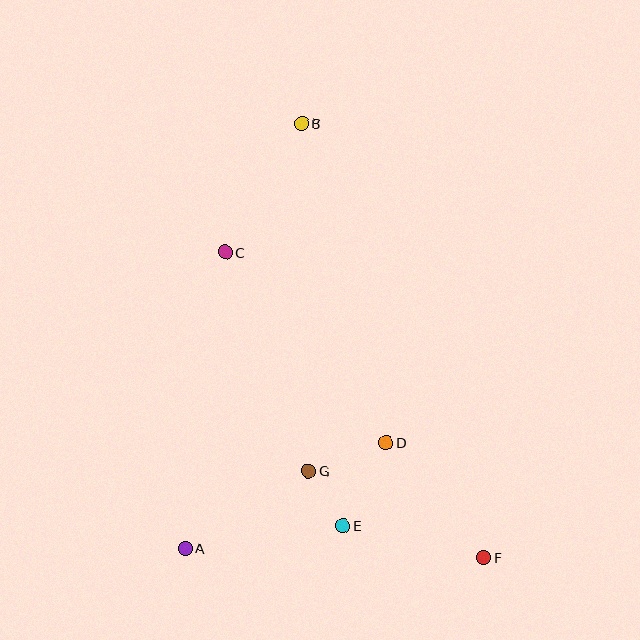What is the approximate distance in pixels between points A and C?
The distance between A and C is approximately 298 pixels.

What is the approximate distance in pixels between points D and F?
The distance between D and F is approximately 151 pixels.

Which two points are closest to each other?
Points E and G are closest to each other.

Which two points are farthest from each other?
Points B and F are farthest from each other.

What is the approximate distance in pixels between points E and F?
The distance between E and F is approximately 144 pixels.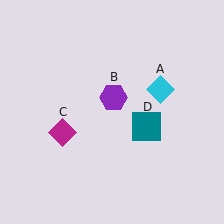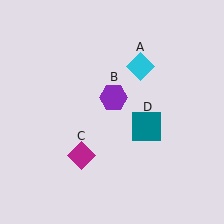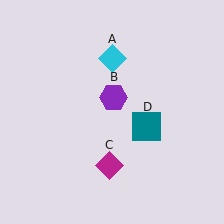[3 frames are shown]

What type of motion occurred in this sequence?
The cyan diamond (object A), magenta diamond (object C) rotated counterclockwise around the center of the scene.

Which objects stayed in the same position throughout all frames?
Purple hexagon (object B) and teal square (object D) remained stationary.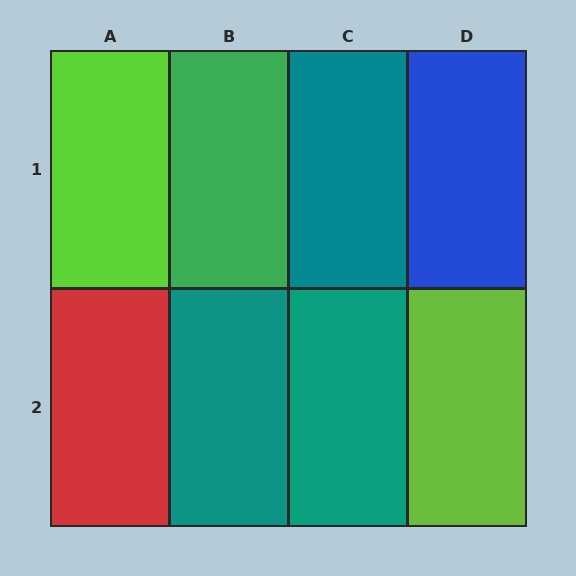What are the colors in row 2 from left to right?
Red, teal, teal, lime.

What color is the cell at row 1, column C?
Teal.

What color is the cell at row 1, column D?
Blue.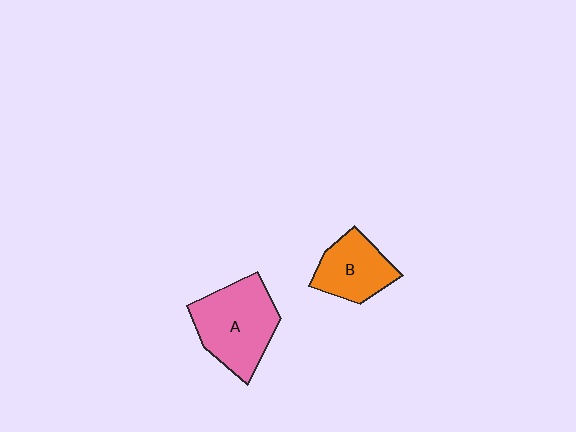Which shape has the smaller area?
Shape B (orange).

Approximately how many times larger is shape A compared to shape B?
Approximately 1.5 times.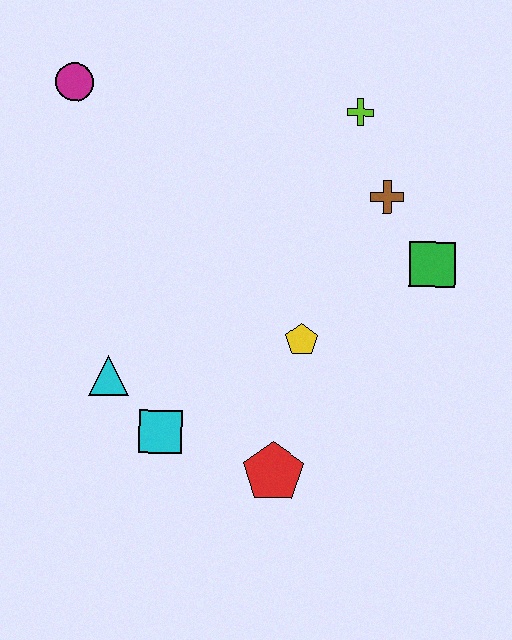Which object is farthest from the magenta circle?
The red pentagon is farthest from the magenta circle.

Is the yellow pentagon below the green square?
Yes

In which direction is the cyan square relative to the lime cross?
The cyan square is below the lime cross.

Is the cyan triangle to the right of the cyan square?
No